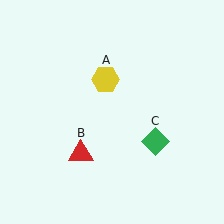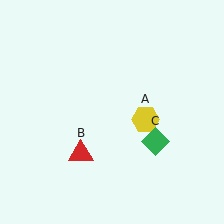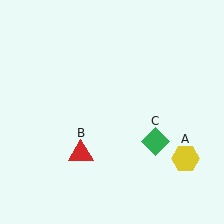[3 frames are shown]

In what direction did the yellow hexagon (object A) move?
The yellow hexagon (object A) moved down and to the right.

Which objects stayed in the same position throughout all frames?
Red triangle (object B) and green diamond (object C) remained stationary.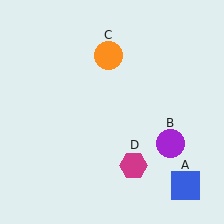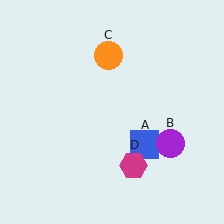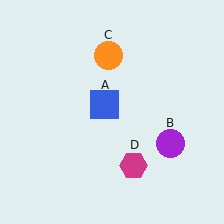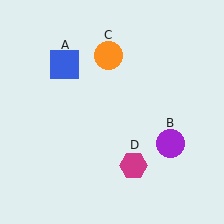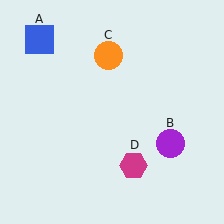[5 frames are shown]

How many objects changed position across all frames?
1 object changed position: blue square (object A).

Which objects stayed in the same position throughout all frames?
Purple circle (object B) and orange circle (object C) and magenta hexagon (object D) remained stationary.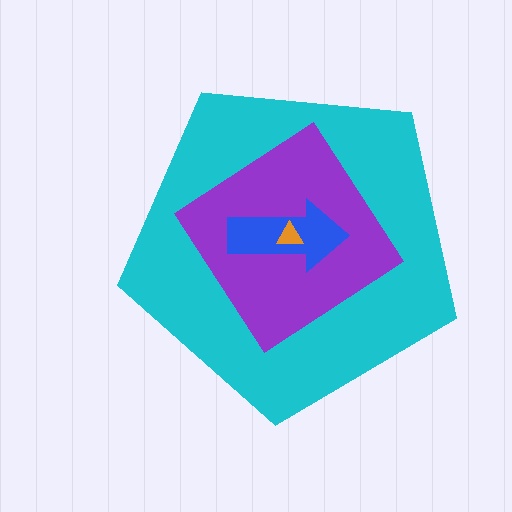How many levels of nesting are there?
4.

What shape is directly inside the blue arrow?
The orange triangle.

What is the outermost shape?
The cyan pentagon.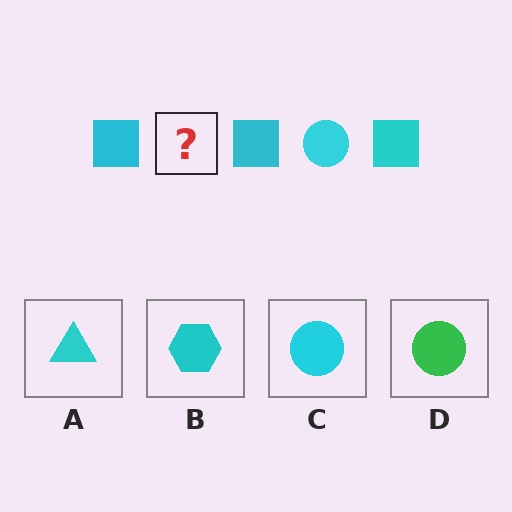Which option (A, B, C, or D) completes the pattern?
C.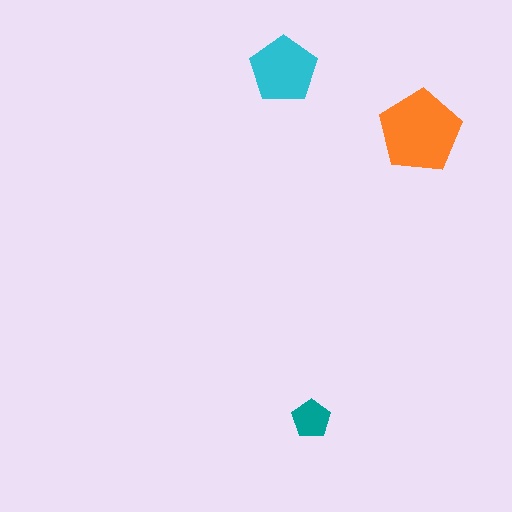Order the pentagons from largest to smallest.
the orange one, the cyan one, the teal one.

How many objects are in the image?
There are 3 objects in the image.